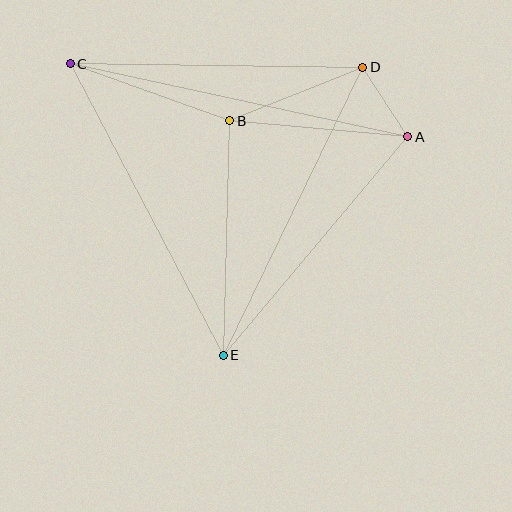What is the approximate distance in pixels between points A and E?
The distance between A and E is approximately 286 pixels.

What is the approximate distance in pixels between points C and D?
The distance between C and D is approximately 292 pixels.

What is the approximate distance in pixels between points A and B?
The distance between A and B is approximately 179 pixels.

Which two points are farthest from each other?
Points A and C are farthest from each other.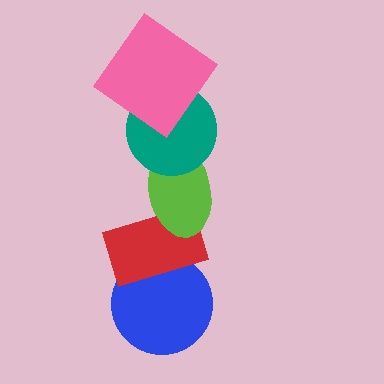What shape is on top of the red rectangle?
The lime ellipse is on top of the red rectangle.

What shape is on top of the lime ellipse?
The teal circle is on top of the lime ellipse.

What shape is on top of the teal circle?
The pink diamond is on top of the teal circle.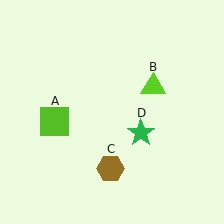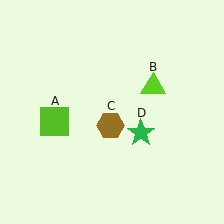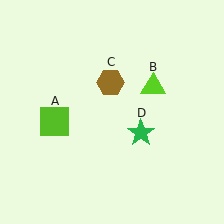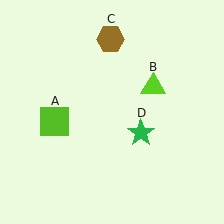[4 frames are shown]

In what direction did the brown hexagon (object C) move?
The brown hexagon (object C) moved up.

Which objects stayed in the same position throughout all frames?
Lime square (object A) and lime triangle (object B) and green star (object D) remained stationary.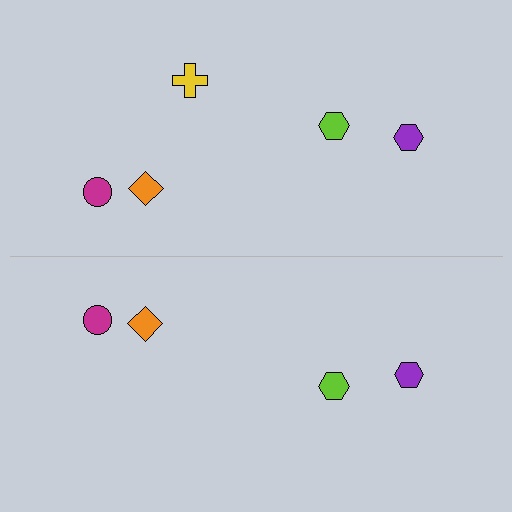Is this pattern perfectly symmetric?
No, the pattern is not perfectly symmetric. A yellow cross is missing from the bottom side.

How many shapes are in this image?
There are 9 shapes in this image.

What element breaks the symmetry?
A yellow cross is missing from the bottom side.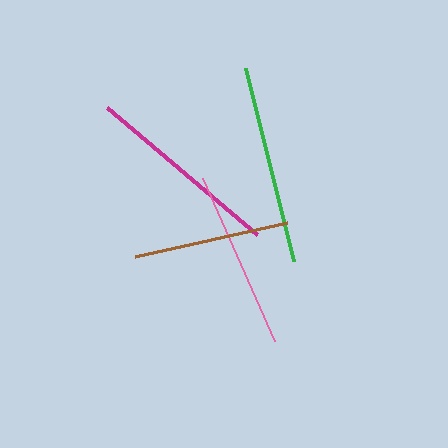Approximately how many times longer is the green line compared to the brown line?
The green line is approximately 1.3 times the length of the brown line.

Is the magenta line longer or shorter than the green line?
The green line is longer than the magenta line.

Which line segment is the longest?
The green line is the longest at approximately 199 pixels.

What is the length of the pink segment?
The pink segment is approximately 178 pixels long.